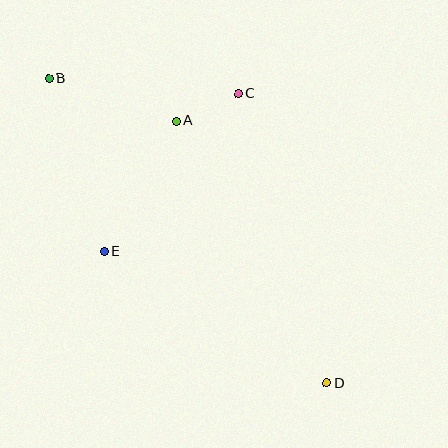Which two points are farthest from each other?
Points B and D are farthest from each other.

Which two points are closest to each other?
Points A and C are closest to each other.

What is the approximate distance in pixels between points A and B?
The distance between A and B is approximately 135 pixels.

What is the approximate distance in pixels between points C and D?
The distance between C and D is approximately 303 pixels.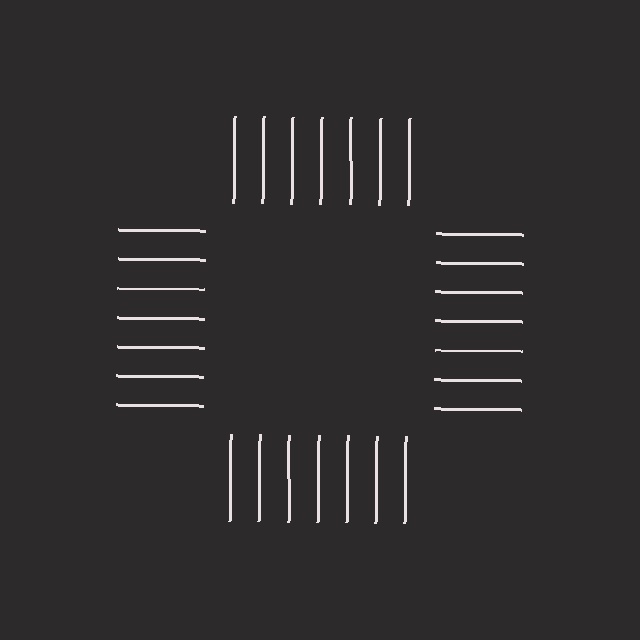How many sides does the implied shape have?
4 sides — the line-ends trace a square.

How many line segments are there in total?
28 — 7 along each of the 4 edges.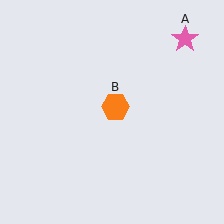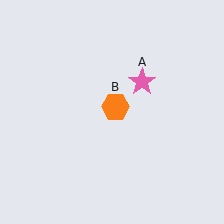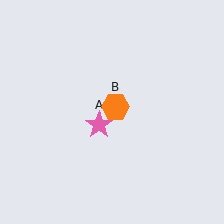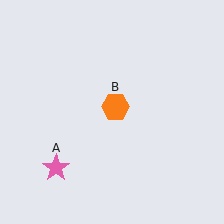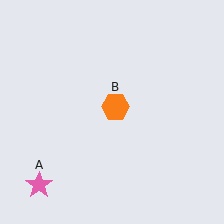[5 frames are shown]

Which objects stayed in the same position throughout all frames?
Orange hexagon (object B) remained stationary.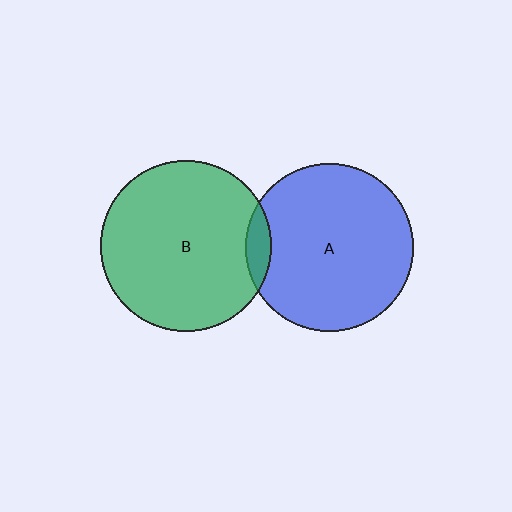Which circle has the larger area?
Circle B (green).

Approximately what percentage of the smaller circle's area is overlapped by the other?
Approximately 5%.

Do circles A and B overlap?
Yes.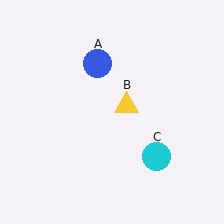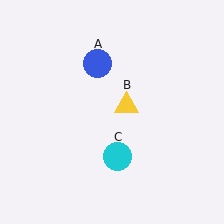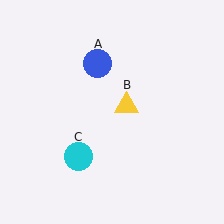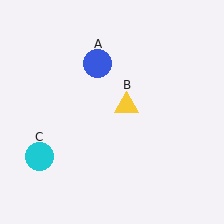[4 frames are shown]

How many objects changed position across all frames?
1 object changed position: cyan circle (object C).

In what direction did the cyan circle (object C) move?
The cyan circle (object C) moved left.